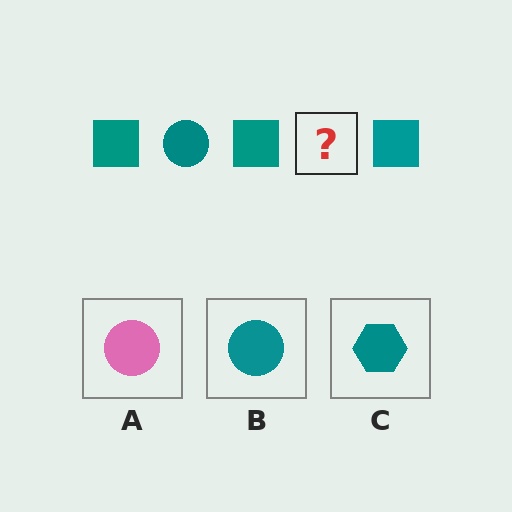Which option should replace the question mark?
Option B.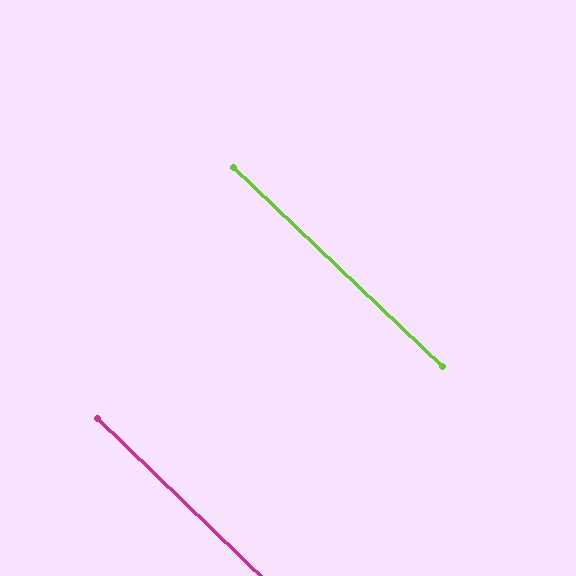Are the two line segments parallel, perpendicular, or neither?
Parallel — their directions differ by only 0.5°.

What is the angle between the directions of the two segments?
Approximately 0 degrees.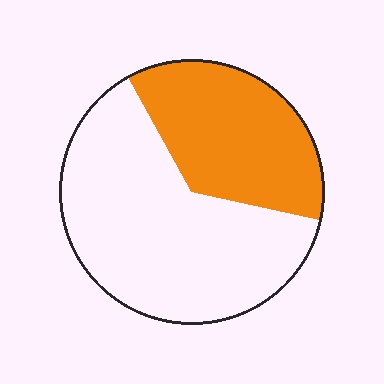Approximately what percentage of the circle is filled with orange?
Approximately 35%.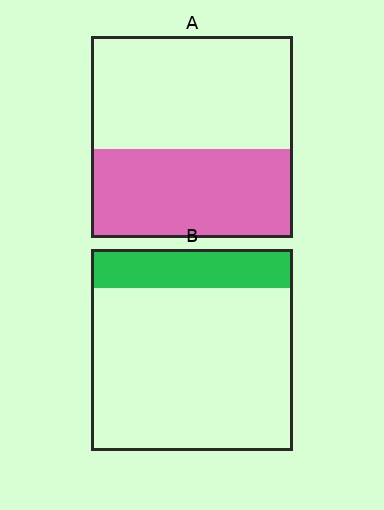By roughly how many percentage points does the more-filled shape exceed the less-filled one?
By roughly 25 percentage points (A over B).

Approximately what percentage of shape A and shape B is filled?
A is approximately 45% and B is approximately 20%.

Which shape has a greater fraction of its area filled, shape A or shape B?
Shape A.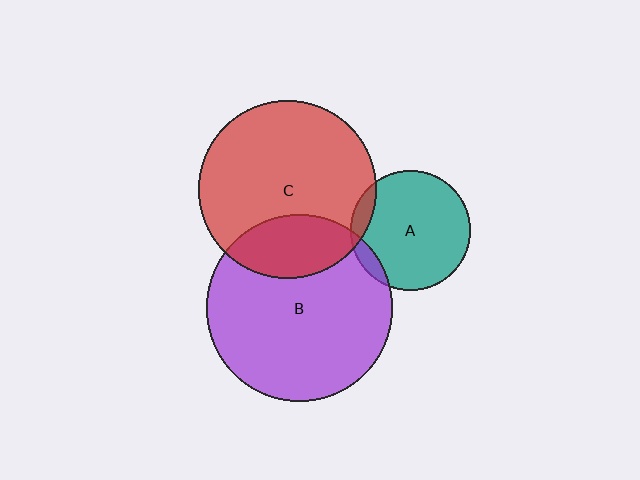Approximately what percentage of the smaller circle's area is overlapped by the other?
Approximately 5%.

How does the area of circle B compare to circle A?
Approximately 2.4 times.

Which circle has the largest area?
Circle B (purple).